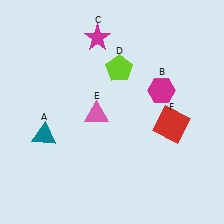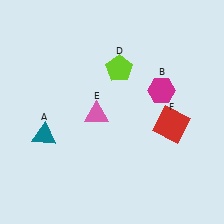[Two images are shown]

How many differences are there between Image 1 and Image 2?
There is 1 difference between the two images.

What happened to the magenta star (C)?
The magenta star (C) was removed in Image 2. It was in the top-left area of Image 1.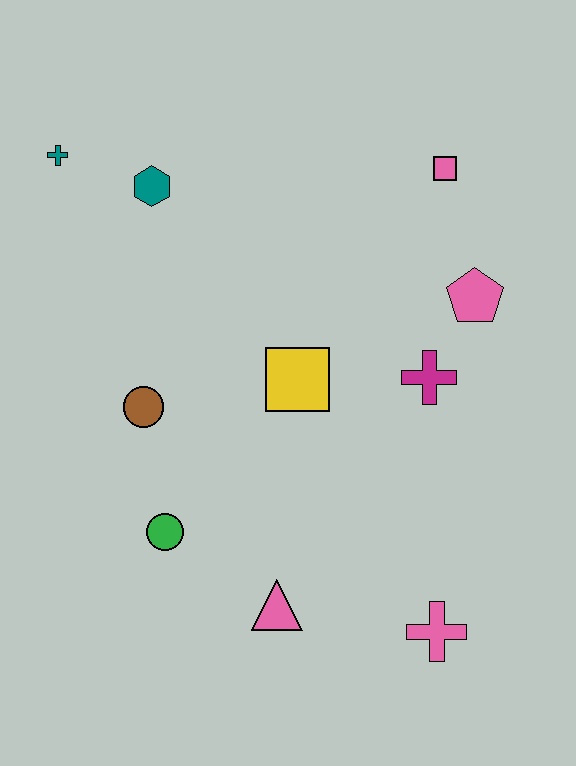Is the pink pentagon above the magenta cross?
Yes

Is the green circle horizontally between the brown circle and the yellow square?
Yes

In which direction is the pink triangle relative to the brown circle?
The pink triangle is below the brown circle.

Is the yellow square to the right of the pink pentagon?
No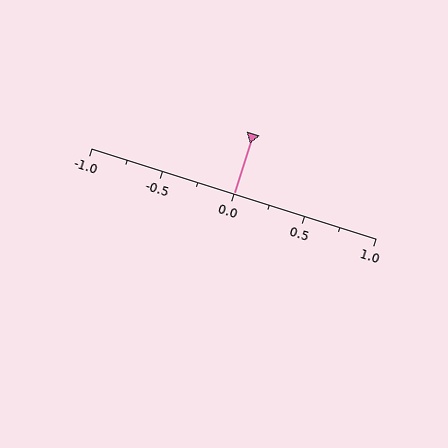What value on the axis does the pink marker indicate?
The marker indicates approximately 0.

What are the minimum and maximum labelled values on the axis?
The axis runs from -1.0 to 1.0.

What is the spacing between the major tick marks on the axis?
The major ticks are spaced 0.5 apart.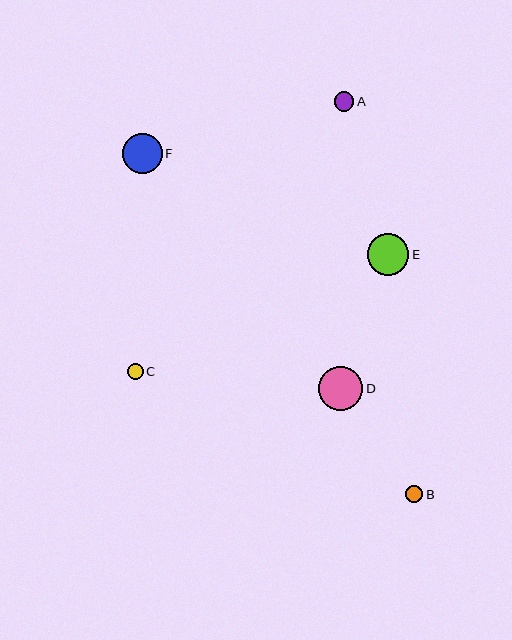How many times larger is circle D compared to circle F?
Circle D is approximately 1.1 times the size of circle F.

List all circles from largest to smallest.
From largest to smallest: D, E, F, A, B, C.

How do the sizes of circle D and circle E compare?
Circle D and circle E are approximately the same size.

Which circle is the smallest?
Circle C is the smallest with a size of approximately 16 pixels.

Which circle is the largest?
Circle D is the largest with a size of approximately 45 pixels.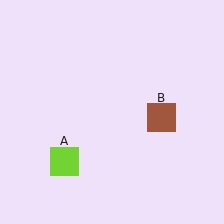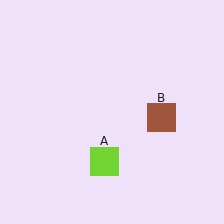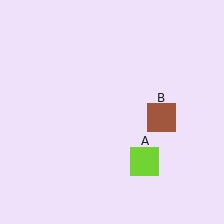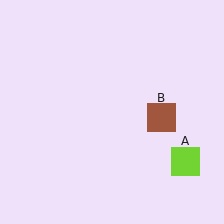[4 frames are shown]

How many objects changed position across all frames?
1 object changed position: lime square (object A).